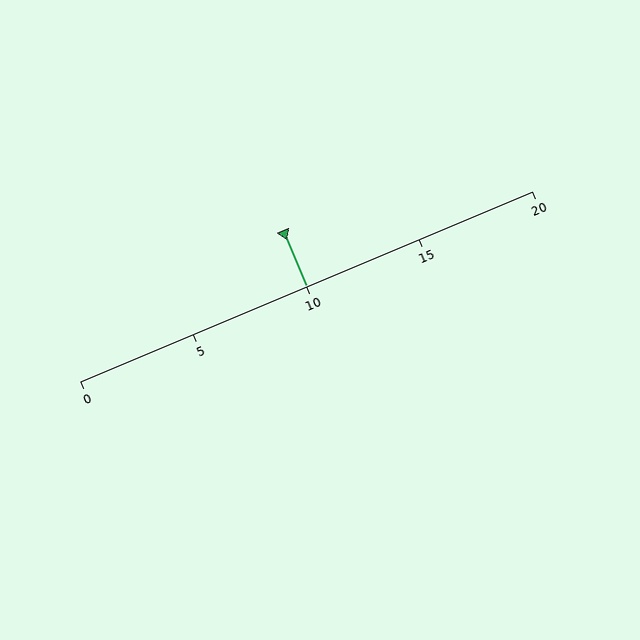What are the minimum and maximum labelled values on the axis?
The axis runs from 0 to 20.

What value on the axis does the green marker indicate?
The marker indicates approximately 10.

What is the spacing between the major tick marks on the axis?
The major ticks are spaced 5 apart.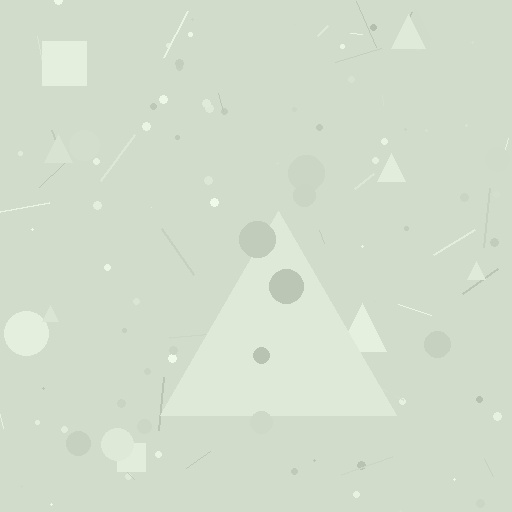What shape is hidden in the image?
A triangle is hidden in the image.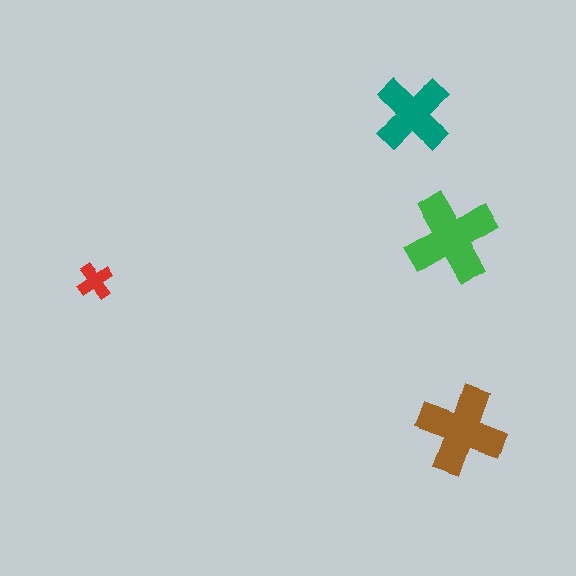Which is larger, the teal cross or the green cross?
The green one.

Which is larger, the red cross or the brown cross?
The brown one.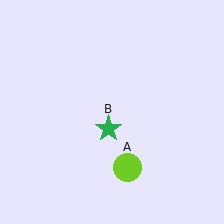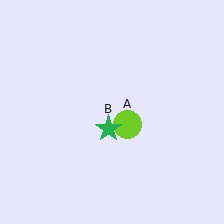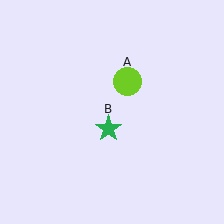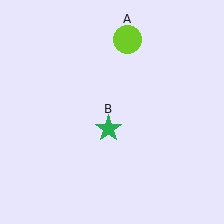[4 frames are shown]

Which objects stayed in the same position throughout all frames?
Green star (object B) remained stationary.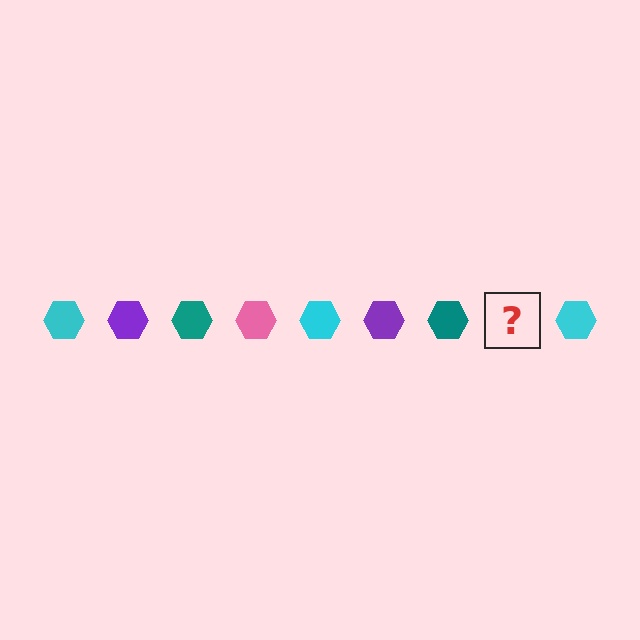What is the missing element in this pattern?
The missing element is a pink hexagon.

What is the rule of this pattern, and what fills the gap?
The rule is that the pattern cycles through cyan, purple, teal, pink hexagons. The gap should be filled with a pink hexagon.